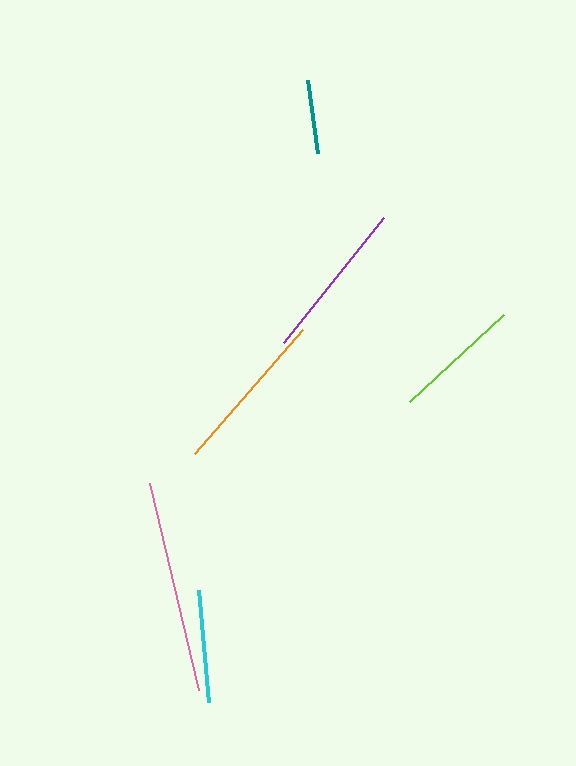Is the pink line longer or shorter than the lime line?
The pink line is longer than the lime line.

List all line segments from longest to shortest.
From longest to shortest: pink, orange, purple, lime, cyan, teal.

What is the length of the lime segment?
The lime segment is approximately 129 pixels long.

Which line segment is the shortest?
The teal line is the shortest at approximately 74 pixels.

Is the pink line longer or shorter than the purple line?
The pink line is longer than the purple line.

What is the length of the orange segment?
The orange segment is approximately 164 pixels long.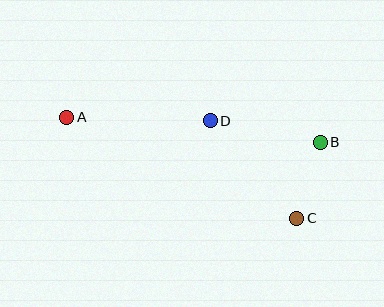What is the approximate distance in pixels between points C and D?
The distance between C and D is approximately 130 pixels.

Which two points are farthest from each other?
Points A and B are farthest from each other.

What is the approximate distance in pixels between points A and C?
The distance between A and C is approximately 252 pixels.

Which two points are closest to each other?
Points B and C are closest to each other.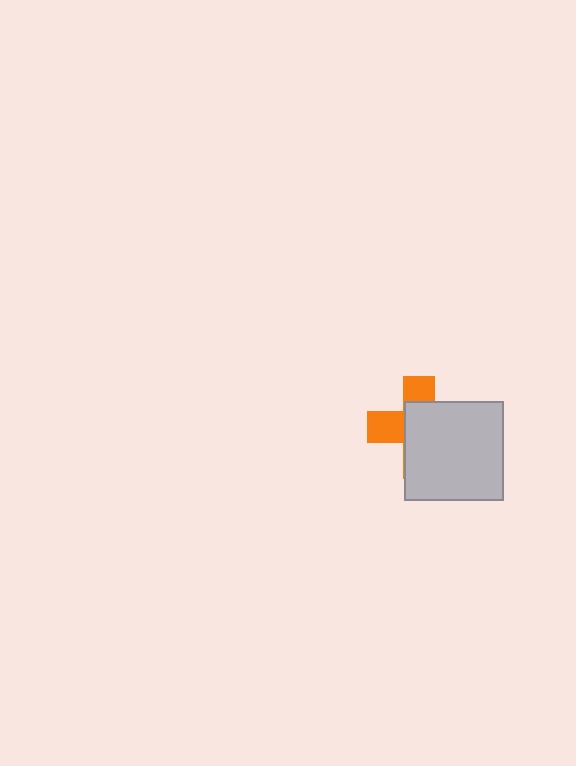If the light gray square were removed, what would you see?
You would see the complete orange cross.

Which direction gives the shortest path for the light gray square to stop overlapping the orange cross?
Moving toward the lower-right gives the shortest separation.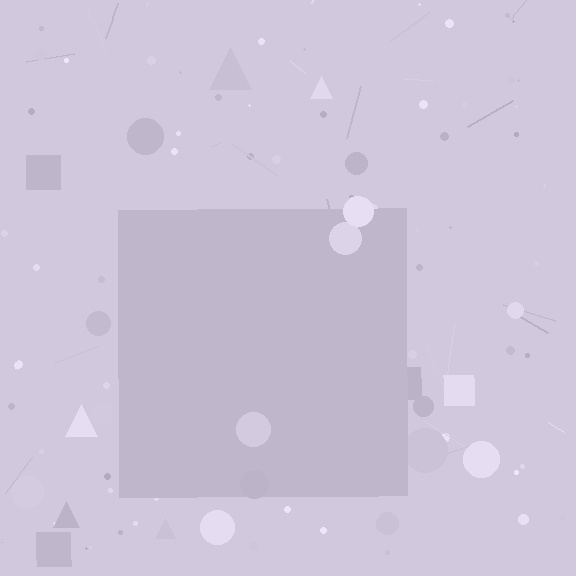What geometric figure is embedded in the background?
A square is embedded in the background.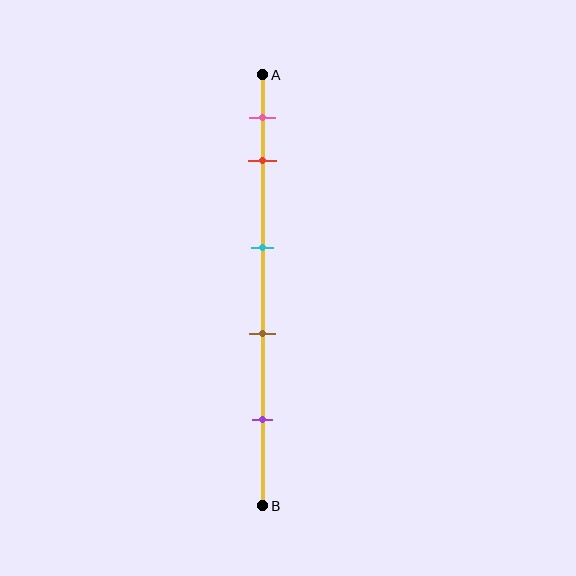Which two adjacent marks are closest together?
The pink and red marks are the closest adjacent pair.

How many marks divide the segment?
There are 5 marks dividing the segment.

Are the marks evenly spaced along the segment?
No, the marks are not evenly spaced.